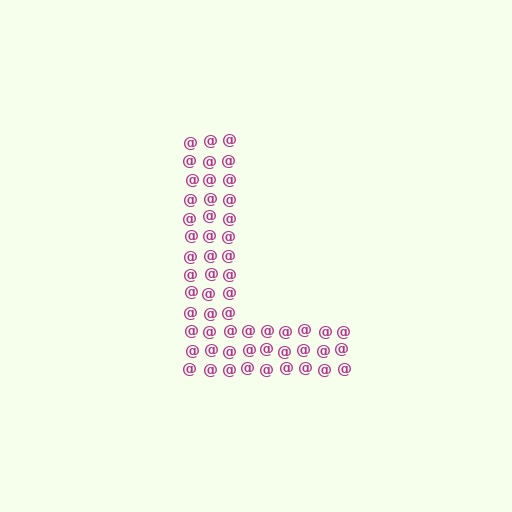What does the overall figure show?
The overall figure shows the letter L.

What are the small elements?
The small elements are at signs.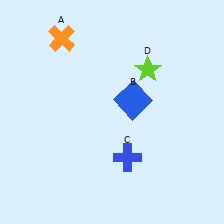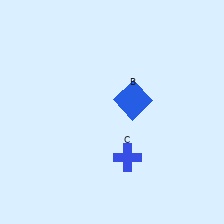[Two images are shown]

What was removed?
The orange cross (A), the lime star (D) were removed in Image 2.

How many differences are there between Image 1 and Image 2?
There are 2 differences between the two images.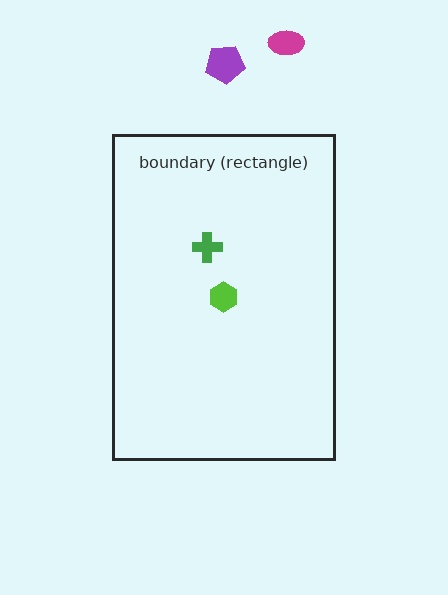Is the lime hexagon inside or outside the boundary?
Inside.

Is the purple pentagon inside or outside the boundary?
Outside.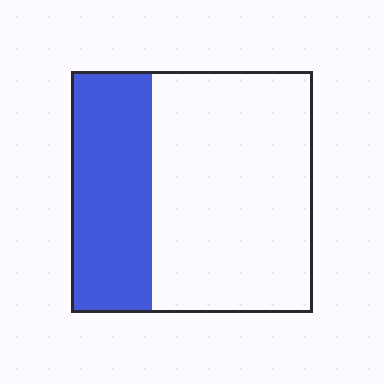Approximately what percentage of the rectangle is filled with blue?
Approximately 35%.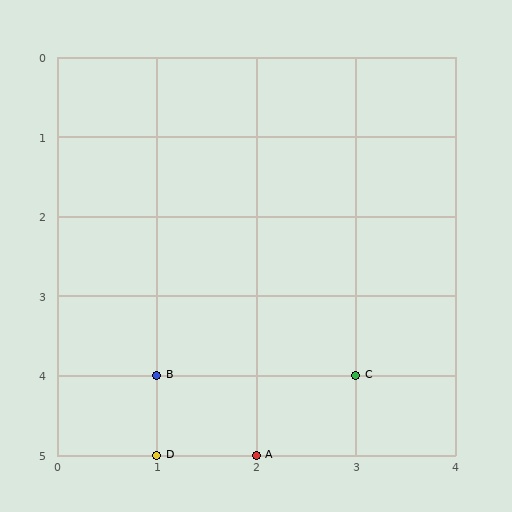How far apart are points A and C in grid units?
Points A and C are 1 column and 1 row apart (about 1.4 grid units diagonally).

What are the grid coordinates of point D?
Point D is at grid coordinates (1, 5).